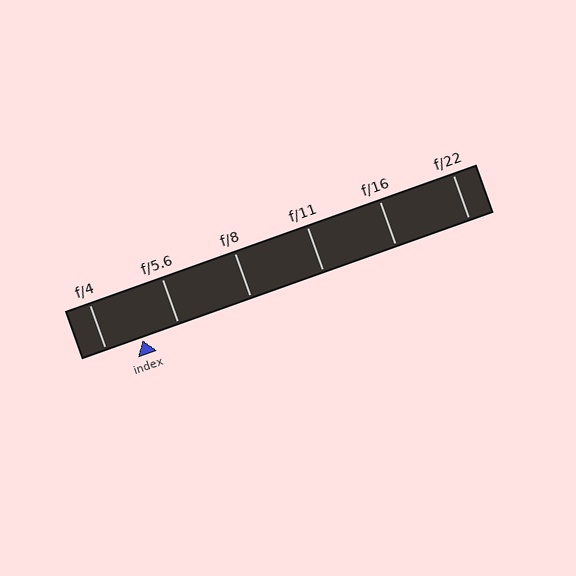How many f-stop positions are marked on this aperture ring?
There are 6 f-stop positions marked.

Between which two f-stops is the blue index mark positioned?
The index mark is between f/4 and f/5.6.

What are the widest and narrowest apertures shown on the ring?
The widest aperture shown is f/4 and the narrowest is f/22.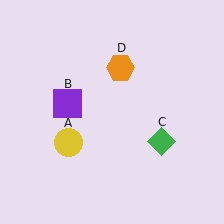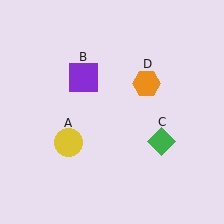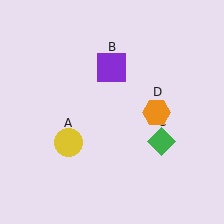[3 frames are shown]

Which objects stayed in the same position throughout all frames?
Yellow circle (object A) and green diamond (object C) remained stationary.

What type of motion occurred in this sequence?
The purple square (object B), orange hexagon (object D) rotated clockwise around the center of the scene.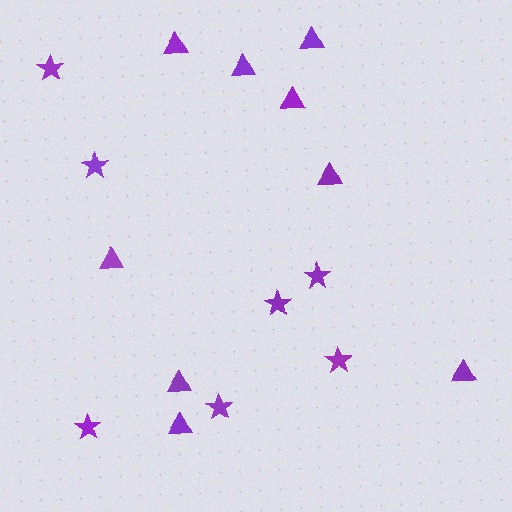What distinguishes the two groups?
There are 2 groups: one group of stars (7) and one group of triangles (9).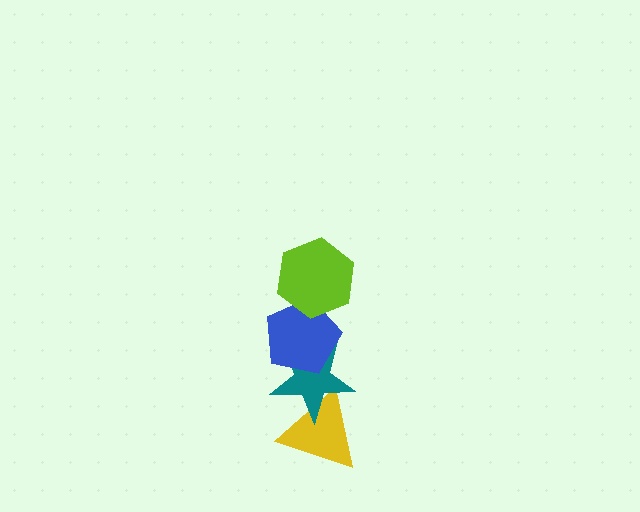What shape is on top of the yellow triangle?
The teal star is on top of the yellow triangle.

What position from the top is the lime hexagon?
The lime hexagon is 1st from the top.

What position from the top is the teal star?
The teal star is 3rd from the top.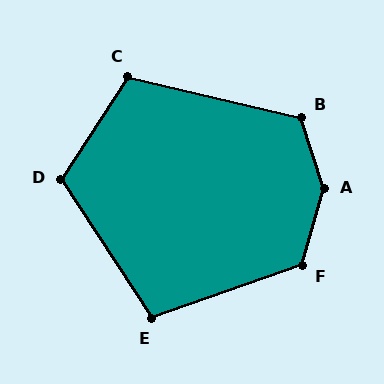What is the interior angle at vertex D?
Approximately 113 degrees (obtuse).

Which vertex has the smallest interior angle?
E, at approximately 104 degrees.